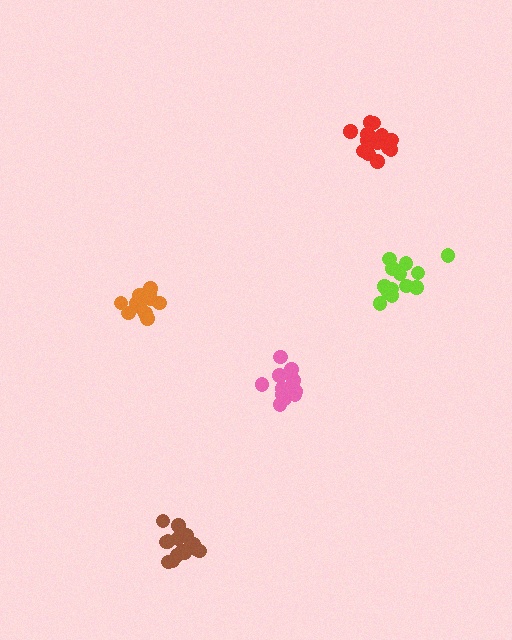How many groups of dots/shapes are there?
There are 5 groups.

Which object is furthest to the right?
The lime cluster is rightmost.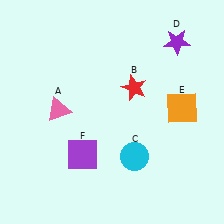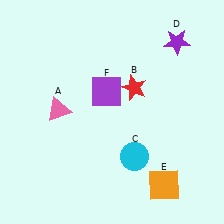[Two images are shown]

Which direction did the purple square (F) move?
The purple square (F) moved up.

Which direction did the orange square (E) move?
The orange square (E) moved down.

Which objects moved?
The objects that moved are: the orange square (E), the purple square (F).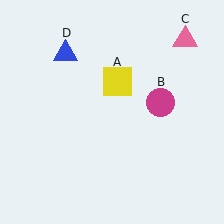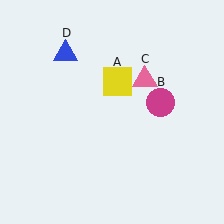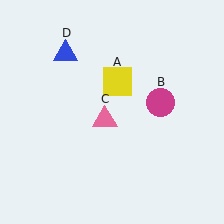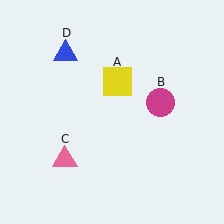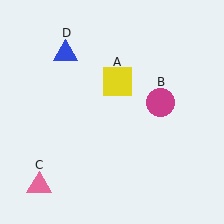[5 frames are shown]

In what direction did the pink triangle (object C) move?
The pink triangle (object C) moved down and to the left.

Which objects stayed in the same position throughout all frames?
Yellow square (object A) and magenta circle (object B) and blue triangle (object D) remained stationary.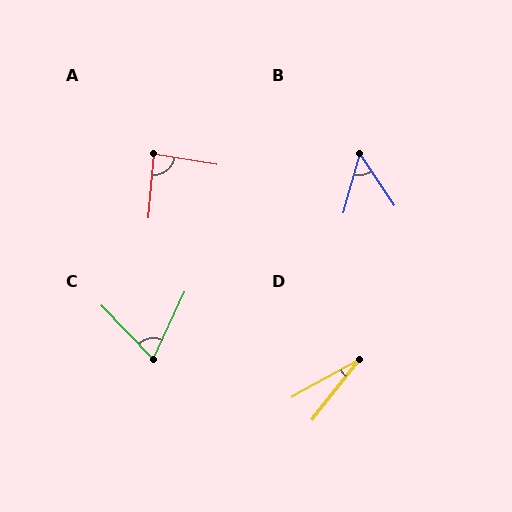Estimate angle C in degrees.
Approximately 69 degrees.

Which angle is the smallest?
D, at approximately 23 degrees.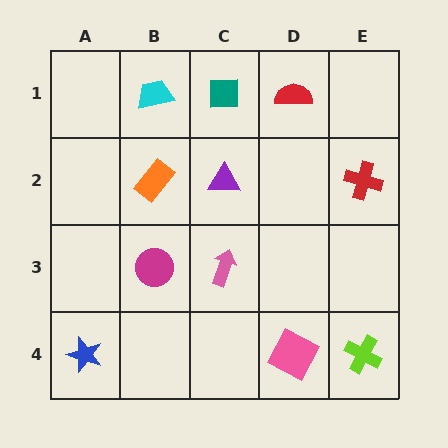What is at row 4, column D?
A pink square.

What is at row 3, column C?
A pink arrow.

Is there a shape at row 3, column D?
No, that cell is empty.